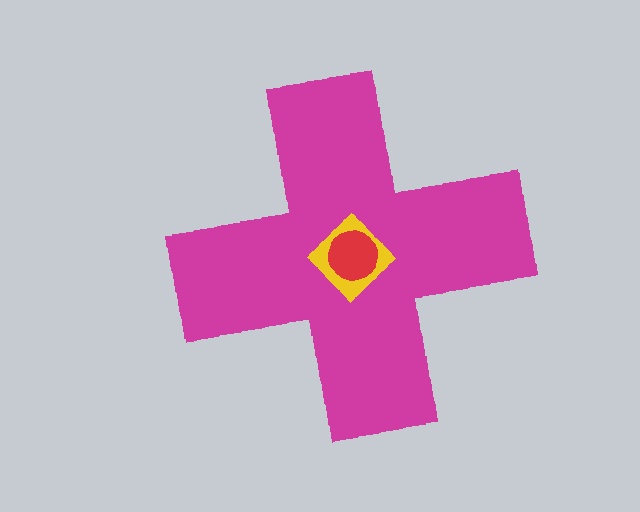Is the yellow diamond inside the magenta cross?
Yes.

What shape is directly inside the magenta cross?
The yellow diamond.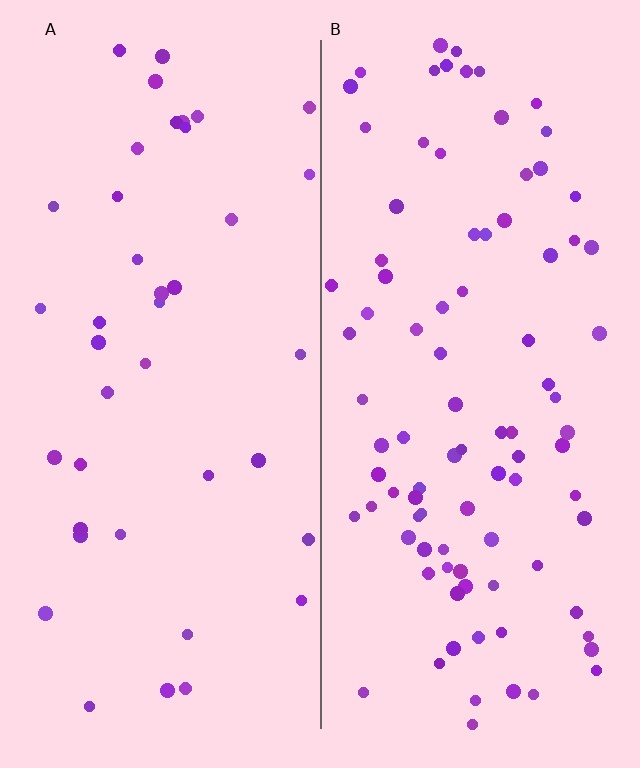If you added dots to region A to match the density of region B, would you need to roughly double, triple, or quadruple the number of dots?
Approximately double.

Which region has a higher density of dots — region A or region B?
B (the right).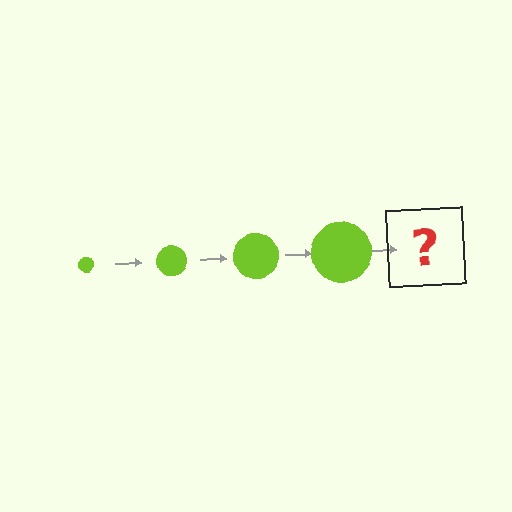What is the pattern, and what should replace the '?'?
The pattern is that the circle gets progressively larger each step. The '?' should be a lime circle, larger than the previous one.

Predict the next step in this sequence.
The next step is a lime circle, larger than the previous one.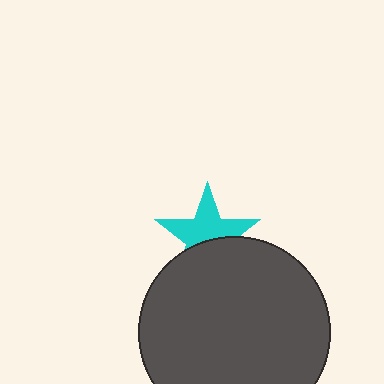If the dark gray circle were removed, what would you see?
You would see the complete cyan star.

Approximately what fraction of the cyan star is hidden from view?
Roughly 41% of the cyan star is hidden behind the dark gray circle.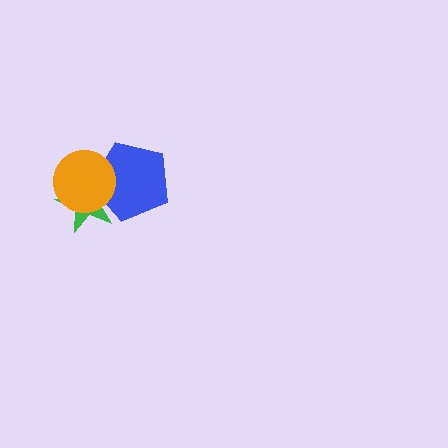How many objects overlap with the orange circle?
2 objects overlap with the orange circle.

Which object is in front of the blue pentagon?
The orange circle is in front of the blue pentagon.